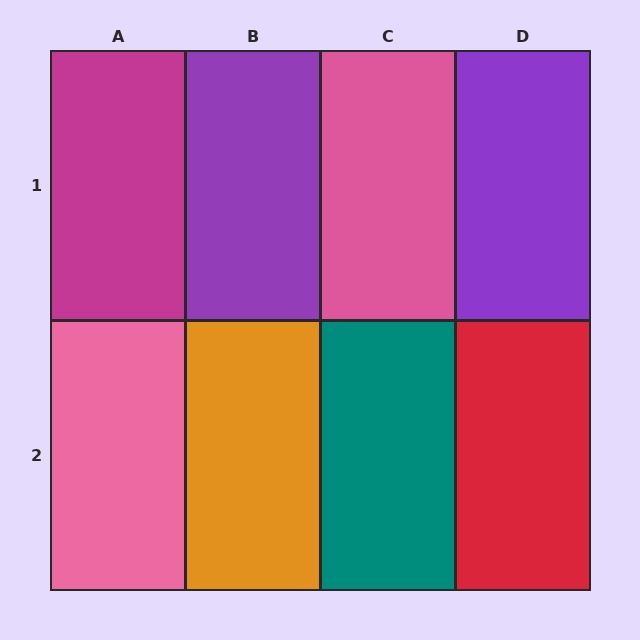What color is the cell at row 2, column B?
Orange.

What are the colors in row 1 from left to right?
Magenta, purple, pink, purple.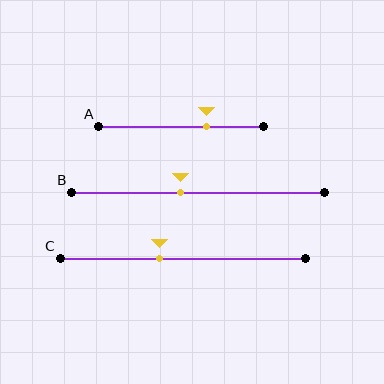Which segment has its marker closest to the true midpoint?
Segment B has its marker closest to the true midpoint.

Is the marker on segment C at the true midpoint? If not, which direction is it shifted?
No, the marker on segment C is shifted to the left by about 10% of the segment length.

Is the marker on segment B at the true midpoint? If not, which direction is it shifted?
No, the marker on segment B is shifted to the left by about 7% of the segment length.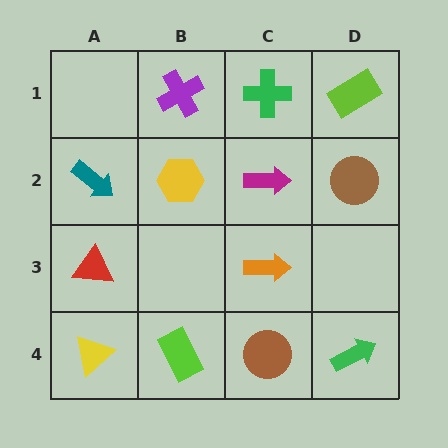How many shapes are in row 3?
2 shapes.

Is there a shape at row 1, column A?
No, that cell is empty.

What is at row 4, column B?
A lime rectangle.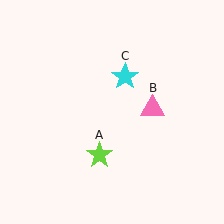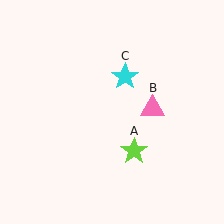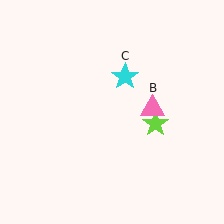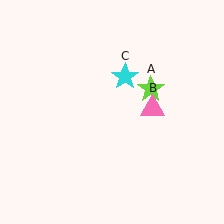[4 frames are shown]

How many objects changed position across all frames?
1 object changed position: lime star (object A).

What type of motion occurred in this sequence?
The lime star (object A) rotated counterclockwise around the center of the scene.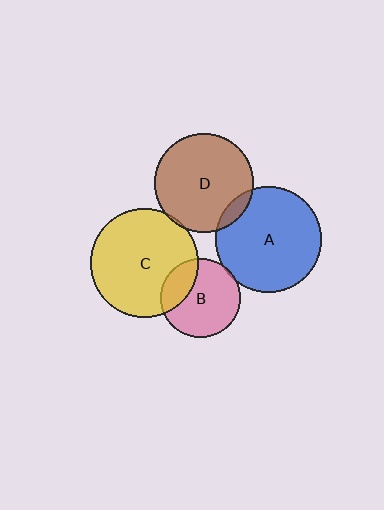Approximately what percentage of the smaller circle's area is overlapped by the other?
Approximately 5%.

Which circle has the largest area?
Circle C (yellow).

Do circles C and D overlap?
Yes.